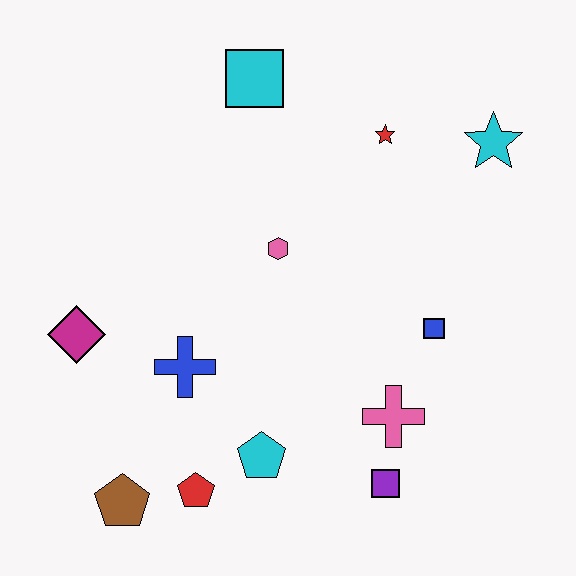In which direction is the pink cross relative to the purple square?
The pink cross is above the purple square.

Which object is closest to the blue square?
The pink cross is closest to the blue square.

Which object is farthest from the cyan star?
The brown pentagon is farthest from the cyan star.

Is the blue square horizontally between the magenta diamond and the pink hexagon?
No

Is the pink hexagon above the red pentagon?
Yes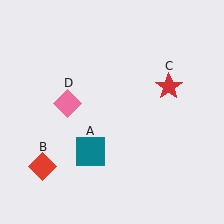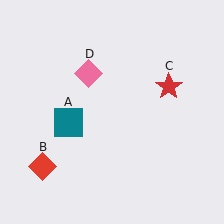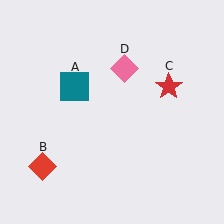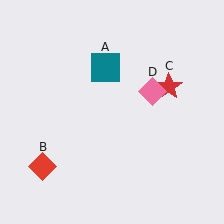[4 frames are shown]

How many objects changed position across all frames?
2 objects changed position: teal square (object A), pink diamond (object D).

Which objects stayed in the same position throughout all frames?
Red diamond (object B) and red star (object C) remained stationary.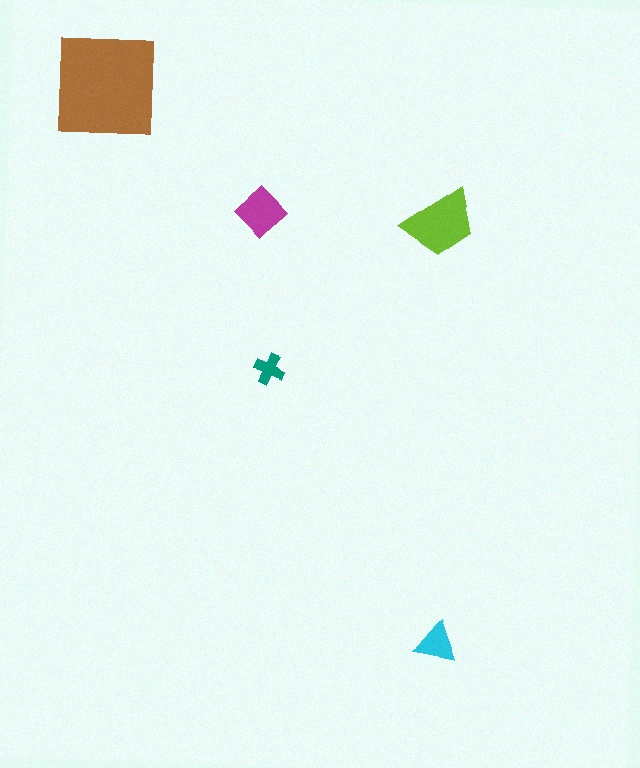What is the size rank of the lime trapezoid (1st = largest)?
2nd.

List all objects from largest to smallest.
The brown square, the lime trapezoid, the magenta diamond, the cyan triangle, the teal cross.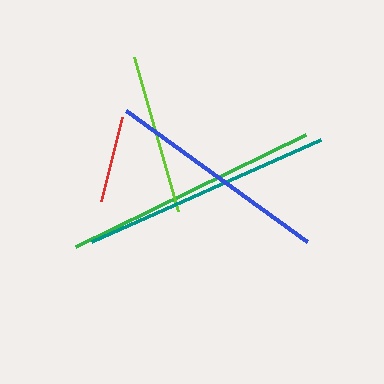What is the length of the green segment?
The green segment is approximately 256 pixels long.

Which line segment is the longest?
The green line is the longest at approximately 256 pixels.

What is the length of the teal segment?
The teal segment is approximately 250 pixels long.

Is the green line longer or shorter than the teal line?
The green line is longer than the teal line.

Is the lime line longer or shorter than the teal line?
The teal line is longer than the lime line.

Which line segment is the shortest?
The red line is the shortest at approximately 87 pixels.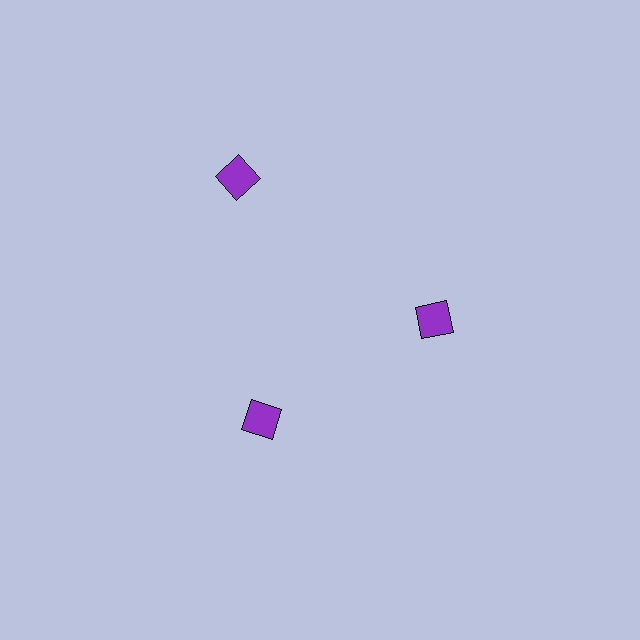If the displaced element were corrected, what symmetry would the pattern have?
It would have 3-fold rotational symmetry — the pattern would map onto itself every 120 degrees.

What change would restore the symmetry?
The symmetry would be restored by moving it inward, back onto the ring so that all 3 diamonds sit at equal angles and equal distance from the center.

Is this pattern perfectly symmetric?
No. The 3 purple diamonds are arranged in a ring, but one element near the 11 o'clock position is pushed outward from the center, breaking the 3-fold rotational symmetry.